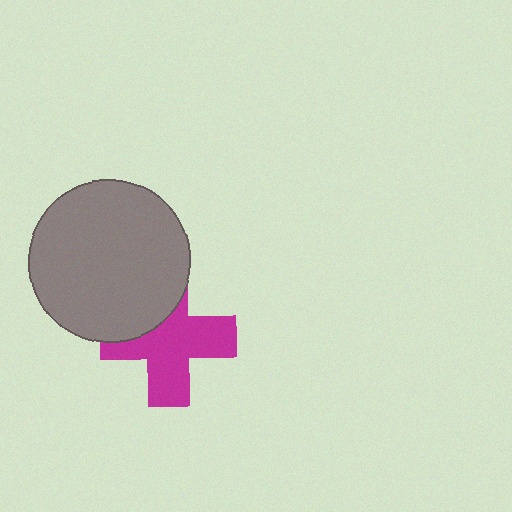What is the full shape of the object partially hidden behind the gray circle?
The partially hidden object is a magenta cross.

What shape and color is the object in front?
The object in front is a gray circle.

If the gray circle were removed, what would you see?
You would see the complete magenta cross.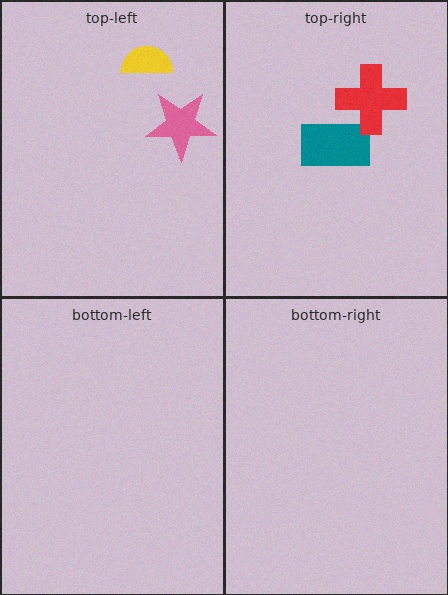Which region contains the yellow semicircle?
The top-left region.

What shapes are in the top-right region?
The teal rectangle, the red cross.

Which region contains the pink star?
The top-left region.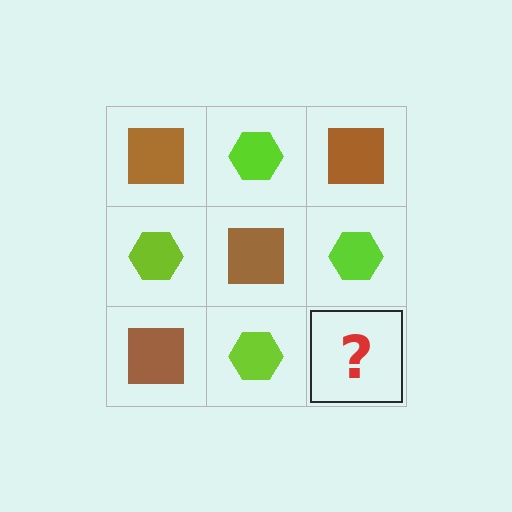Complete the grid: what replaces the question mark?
The question mark should be replaced with a brown square.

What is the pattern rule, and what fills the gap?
The rule is that it alternates brown square and lime hexagon in a checkerboard pattern. The gap should be filled with a brown square.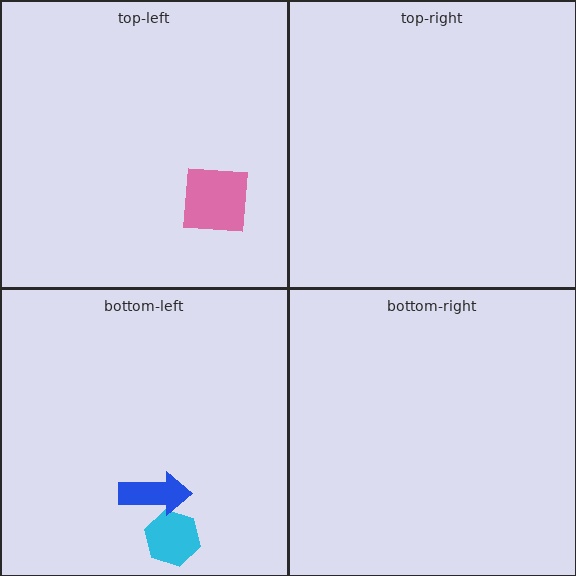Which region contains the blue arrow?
The bottom-left region.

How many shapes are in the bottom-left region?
2.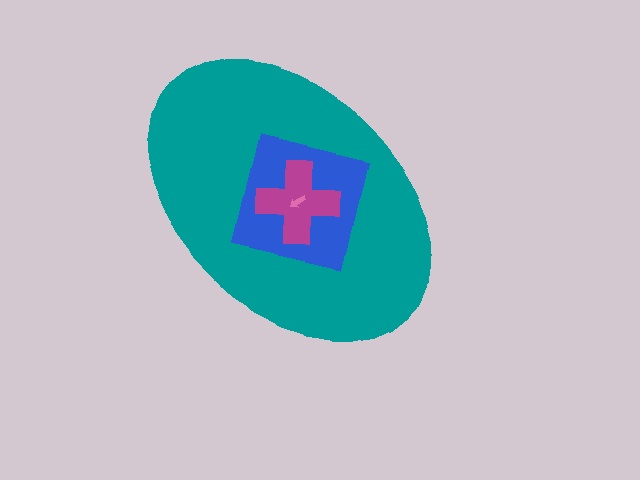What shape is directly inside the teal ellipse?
The blue square.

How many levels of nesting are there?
4.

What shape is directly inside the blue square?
The magenta cross.